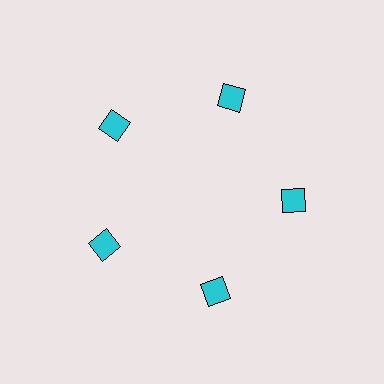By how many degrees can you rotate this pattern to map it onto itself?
The pattern maps onto itself every 72 degrees of rotation.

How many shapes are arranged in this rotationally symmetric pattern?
There are 5 shapes, arranged in 5 groups of 1.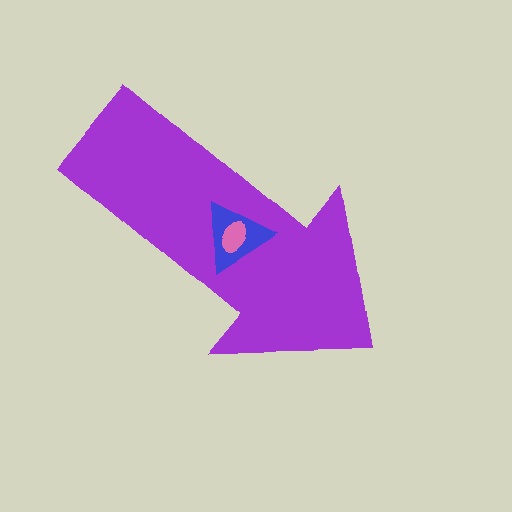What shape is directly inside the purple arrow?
The blue triangle.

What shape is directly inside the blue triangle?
The pink ellipse.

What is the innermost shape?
The pink ellipse.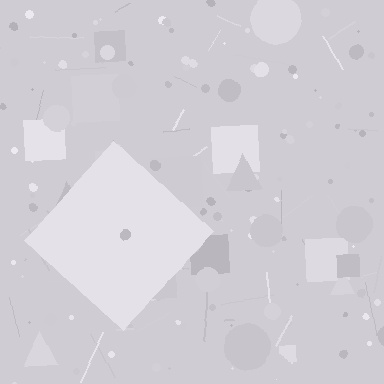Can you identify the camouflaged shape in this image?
The camouflaged shape is a diamond.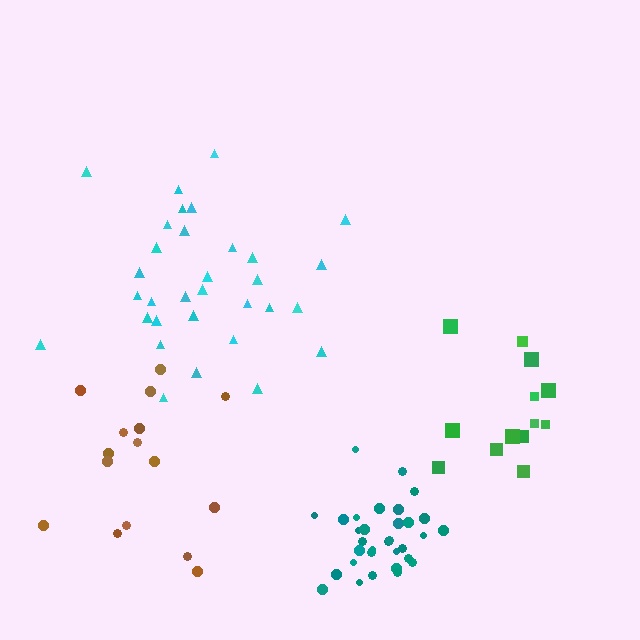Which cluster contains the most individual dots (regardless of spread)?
Teal (32).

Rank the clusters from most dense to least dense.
teal, cyan, green, brown.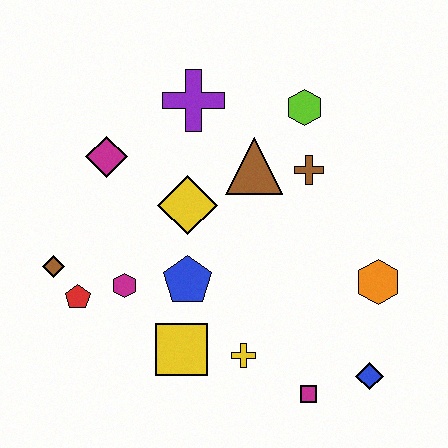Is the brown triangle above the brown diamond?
Yes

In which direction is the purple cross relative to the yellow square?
The purple cross is above the yellow square.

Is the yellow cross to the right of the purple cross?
Yes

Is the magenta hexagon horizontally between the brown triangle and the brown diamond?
Yes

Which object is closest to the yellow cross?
The yellow square is closest to the yellow cross.